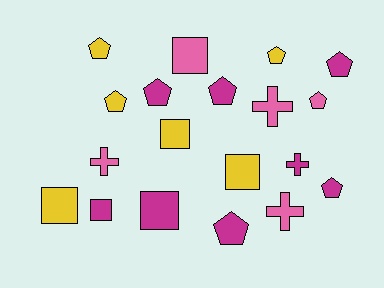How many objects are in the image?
There are 19 objects.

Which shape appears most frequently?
Pentagon, with 9 objects.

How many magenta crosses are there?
There is 1 magenta cross.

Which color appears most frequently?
Magenta, with 8 objects.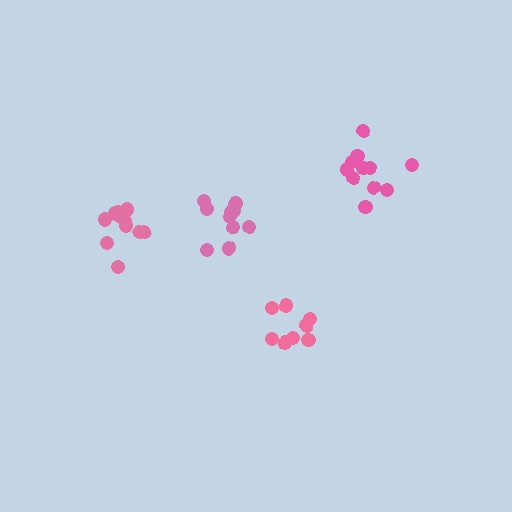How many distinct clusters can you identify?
There are 4 distinct clusters.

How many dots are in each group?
Group 1: 11 dots, Group 2: 8 dots, Group 3: 11 dots, Group 4: 10 dots (40 total).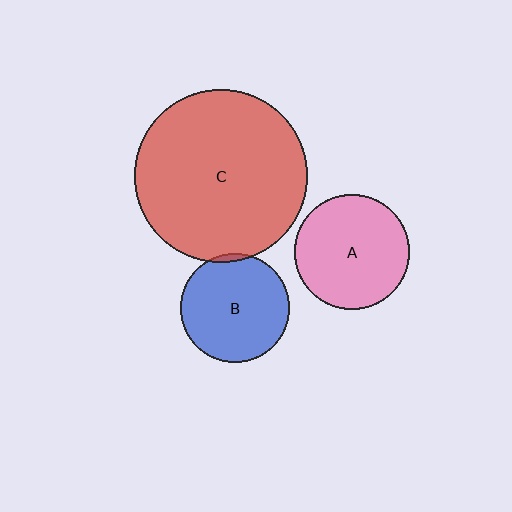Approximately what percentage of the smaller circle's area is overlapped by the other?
Approximately 5%.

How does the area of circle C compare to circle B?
Approximately 2.5 times.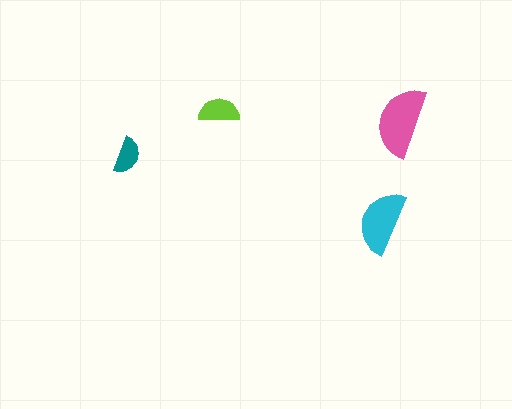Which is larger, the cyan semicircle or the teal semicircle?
The cyan one.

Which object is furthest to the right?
The pink semicircle is rightmost.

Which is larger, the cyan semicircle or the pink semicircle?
The pink one.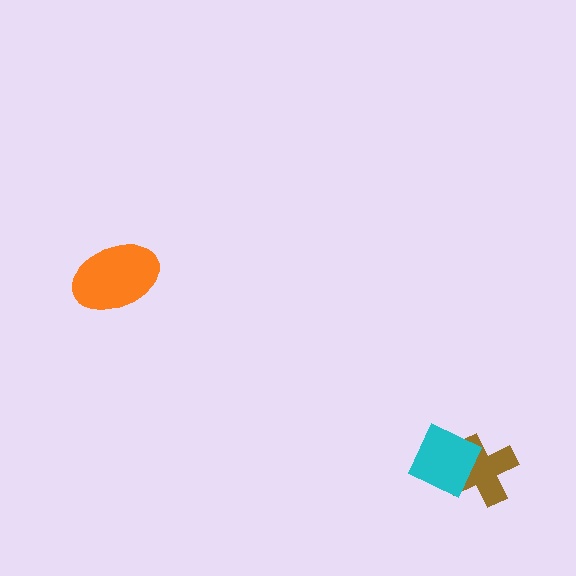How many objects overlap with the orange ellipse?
0 objects overlap with the orange ellipse.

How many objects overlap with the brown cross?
1 object overlaps with the brown cross.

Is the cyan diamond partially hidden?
No, no other shape covers it.